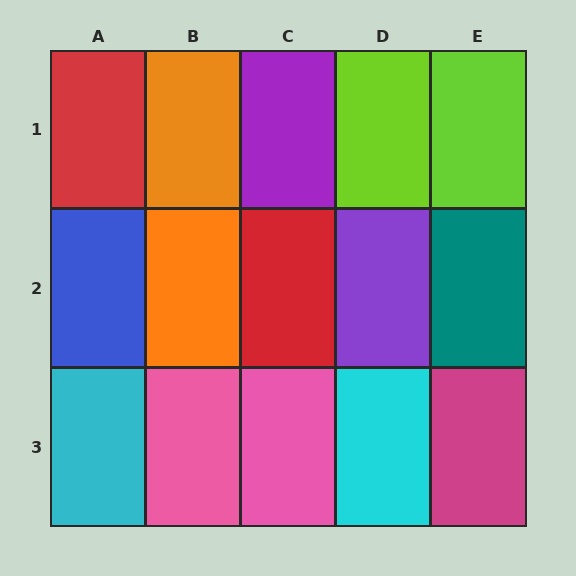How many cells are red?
2 cells are red.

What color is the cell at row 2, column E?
Teal.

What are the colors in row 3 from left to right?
Cyan, pink, pink, cyan, magenta.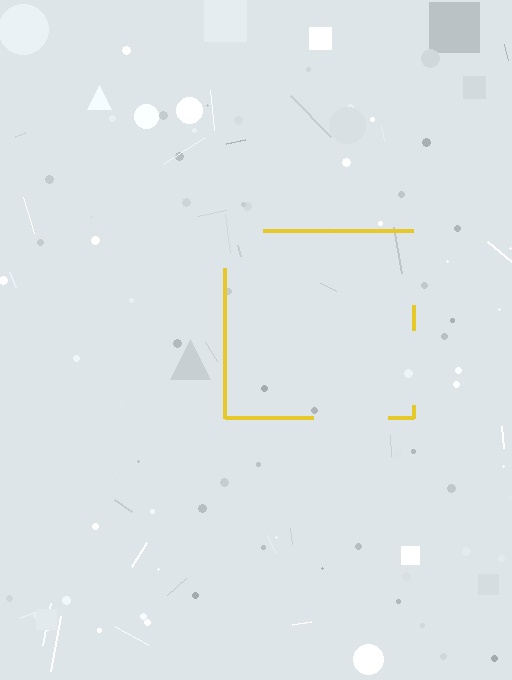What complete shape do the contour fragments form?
The contour fragments form a square.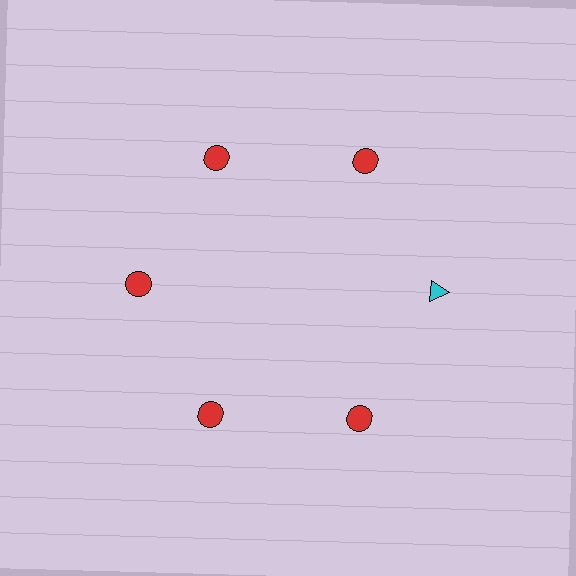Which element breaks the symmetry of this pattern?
The cyan triangle at roughly the 3 o'clock position breaks the symmetry. All other shapes are red circles.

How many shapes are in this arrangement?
There are 6 shapes arranged in a ring pattern.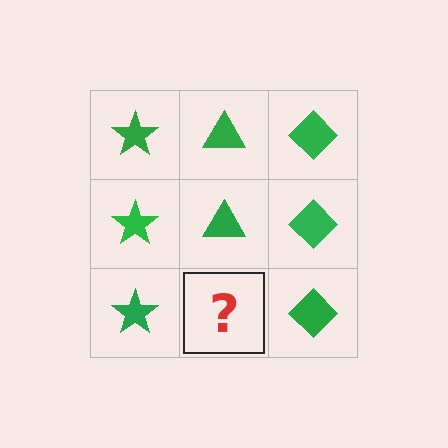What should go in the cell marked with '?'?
The missing cell should contain a green triangle.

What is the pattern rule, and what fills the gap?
The rule is that each column has a consistent shape. The gap should be filled with a green triangle.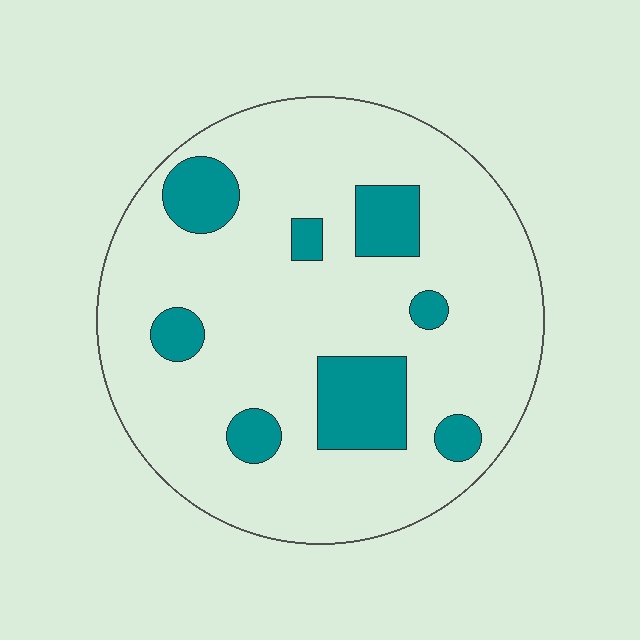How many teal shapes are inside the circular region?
8.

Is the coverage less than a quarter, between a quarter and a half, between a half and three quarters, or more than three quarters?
Less than a quarter.